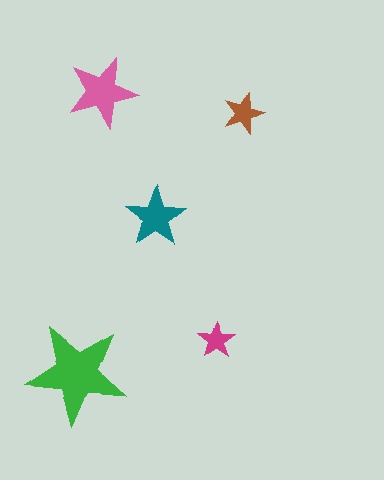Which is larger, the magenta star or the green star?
The green one.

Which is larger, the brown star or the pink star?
The pink one.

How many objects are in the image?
There are 5 objects in the image.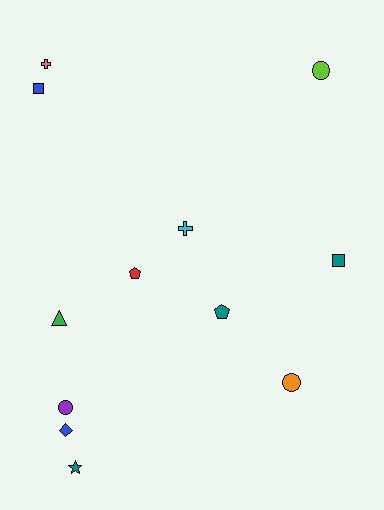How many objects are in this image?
There are 12 objects.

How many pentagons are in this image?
There are 2 pentagons.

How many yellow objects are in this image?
There are no yellow objects.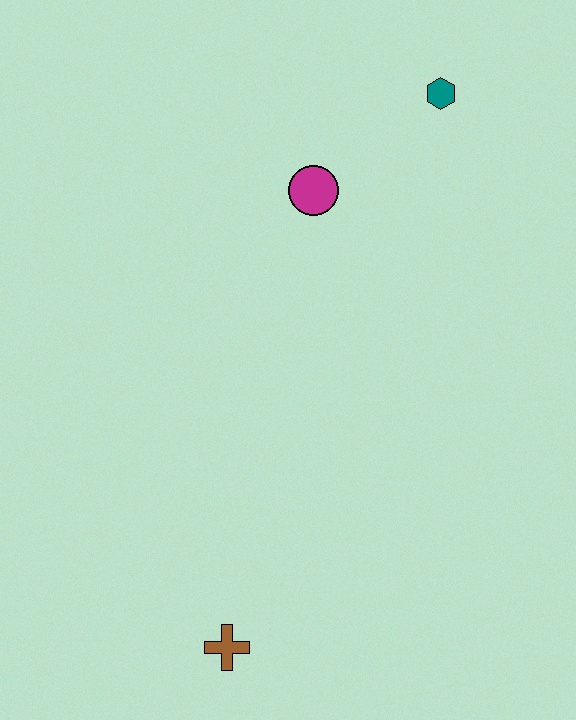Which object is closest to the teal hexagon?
The magenta circle is closest to the teal hexagon.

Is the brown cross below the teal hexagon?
Yes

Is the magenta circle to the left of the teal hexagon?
Yes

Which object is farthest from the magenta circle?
The brown cross is farthest from the magenta circle.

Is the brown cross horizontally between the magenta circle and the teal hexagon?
No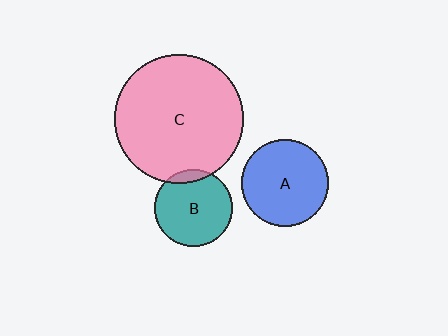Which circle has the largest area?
Circle C (pink).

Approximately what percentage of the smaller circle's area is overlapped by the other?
Approximately 10%.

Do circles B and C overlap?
Yes.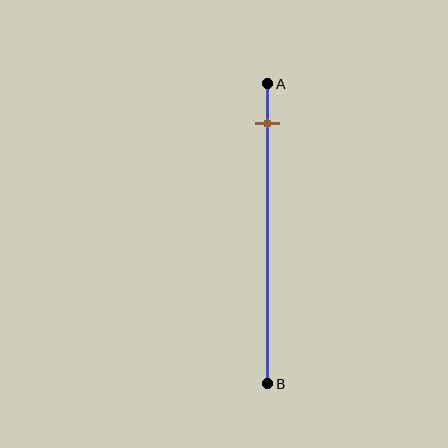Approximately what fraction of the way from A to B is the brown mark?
The brown mark is approximately 15% of the way from A to B.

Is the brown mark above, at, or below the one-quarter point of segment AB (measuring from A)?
The brown mark is above the one-quarter point of segment AB.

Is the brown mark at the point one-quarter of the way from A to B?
No, the mark is at about 15% from A, not at the 25% one-quarter point.